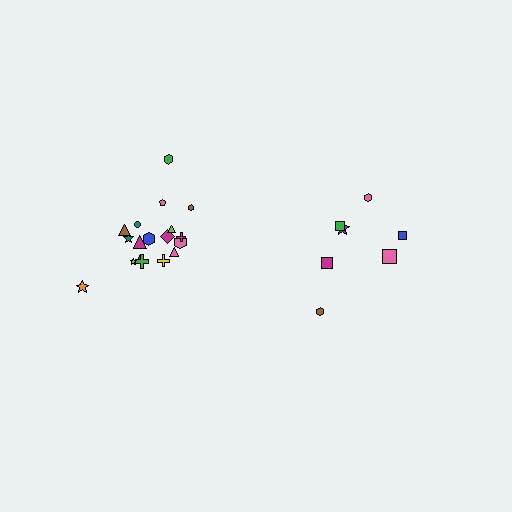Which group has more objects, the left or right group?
The left group.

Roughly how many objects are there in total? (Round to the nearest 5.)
Roughly 25 objects in total.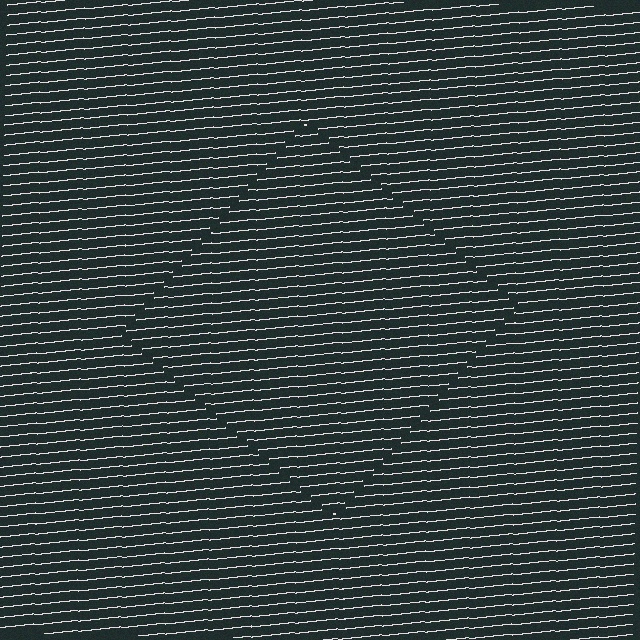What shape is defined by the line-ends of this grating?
An illusory square. The interior of the shape contains the same grating, shifted by half a period — the contour is defined by the phase discontinuity where line-ends from the inner and outer gratings abut.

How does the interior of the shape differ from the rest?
The interior of the shape contains the same grating, shifted by half a period — the contour is defined by the phase discontinuity where line-ends from the inner and outer gratings abut.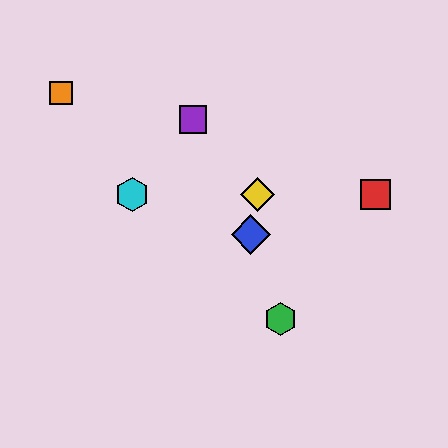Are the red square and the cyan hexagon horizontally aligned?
Yes, both are at y≈195.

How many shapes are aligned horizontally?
3 shapes (the red square, the yellow diamond, the cyan hexagon) are aligned horizontally.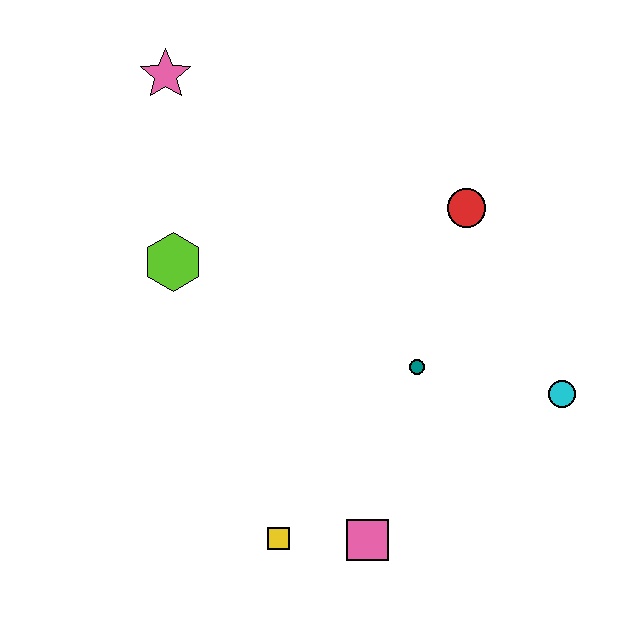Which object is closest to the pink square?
The yellow square is closest to the pink square.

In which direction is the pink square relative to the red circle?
The pink square is below the red circle.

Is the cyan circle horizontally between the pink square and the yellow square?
No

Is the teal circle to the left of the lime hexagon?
No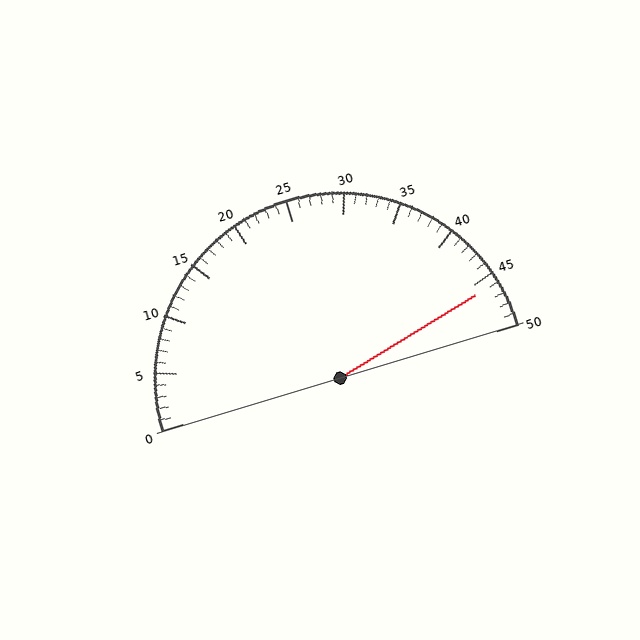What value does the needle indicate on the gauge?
The needle indicates approximately 46.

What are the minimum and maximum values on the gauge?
The gauge ranges from 0 to 50.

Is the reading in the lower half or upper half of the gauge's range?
The reading is in the upper half of the range (0 to 50).